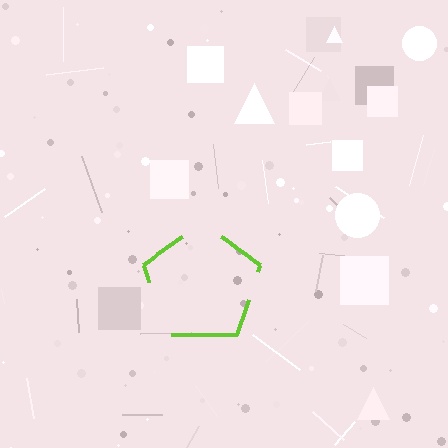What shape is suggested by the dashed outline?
The dashed outline suggests a pentagon.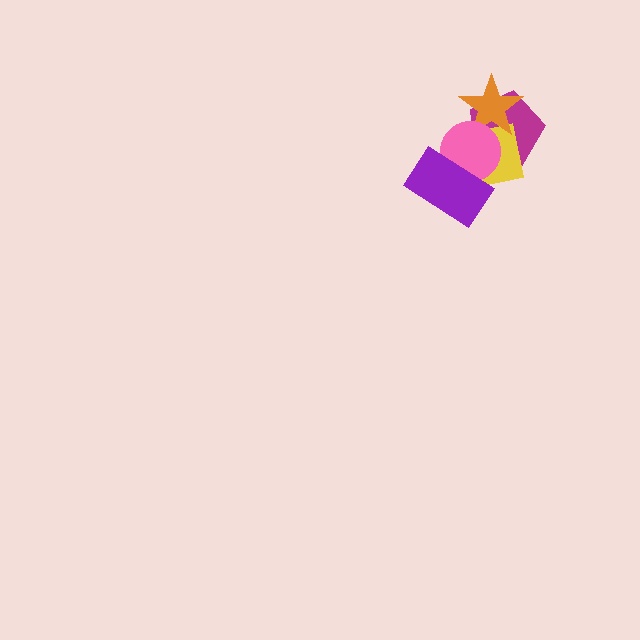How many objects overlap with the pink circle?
4 objects overlap with the pink circle.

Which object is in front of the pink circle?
The purple rectangle is in front of the pink circle.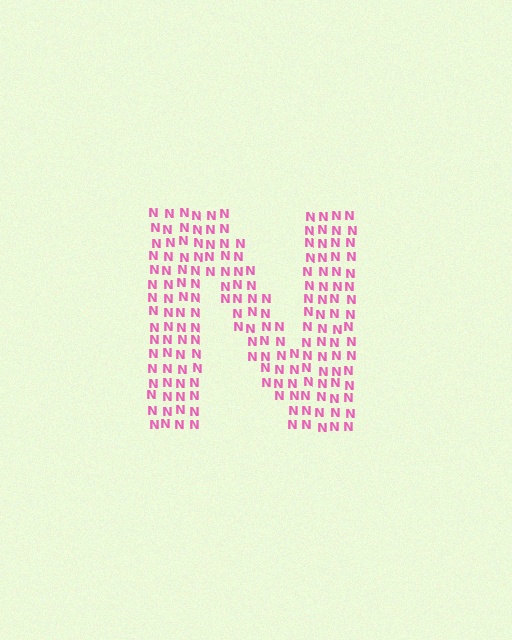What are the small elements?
The small elements are letter N's.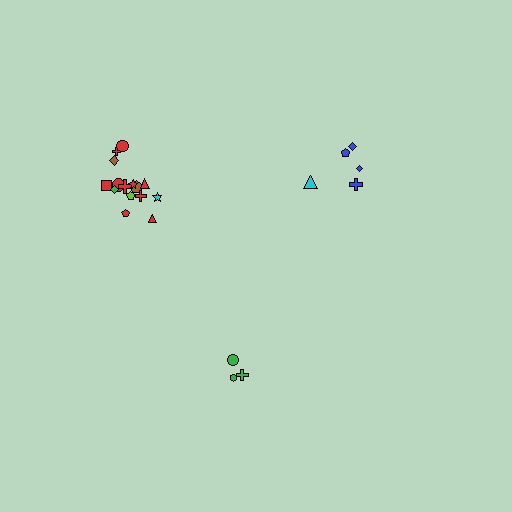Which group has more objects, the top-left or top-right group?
The top-left group.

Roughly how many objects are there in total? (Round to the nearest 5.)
Roughly 25 objects in total.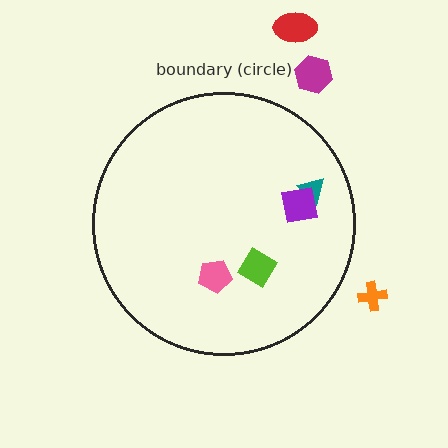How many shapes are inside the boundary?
4 inside, 3 outside.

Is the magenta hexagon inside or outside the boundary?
Outside.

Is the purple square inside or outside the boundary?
Inside.